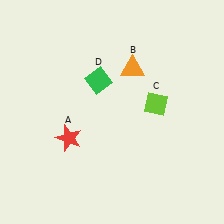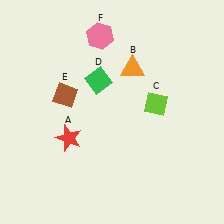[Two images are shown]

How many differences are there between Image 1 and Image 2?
There are 2 differences between the two images.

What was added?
A brown diamond (E), a pink hexagon (F) were added in Image 2.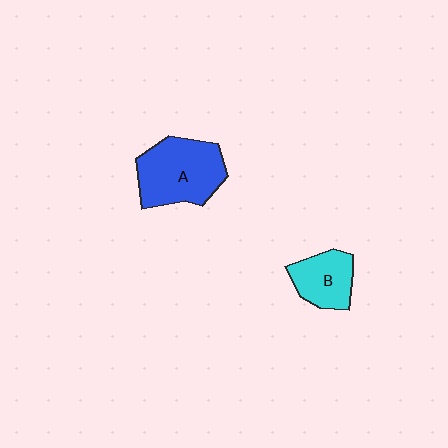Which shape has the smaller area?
Shape B (cyan).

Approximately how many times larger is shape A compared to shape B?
Approximately 1.7 times.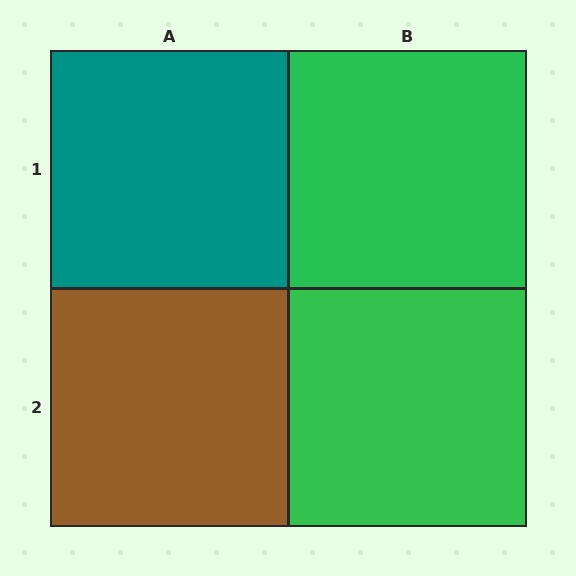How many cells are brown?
1 cell is brown.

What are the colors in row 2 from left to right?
Brown, green.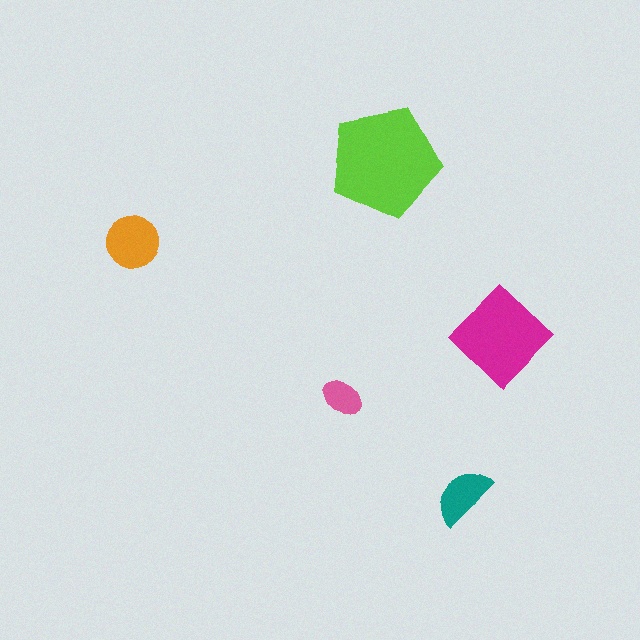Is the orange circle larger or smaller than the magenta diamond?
Smaller.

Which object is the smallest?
The pink ellipse.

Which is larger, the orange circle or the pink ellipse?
The orange circle.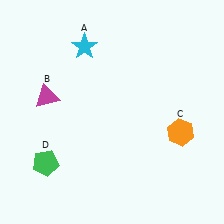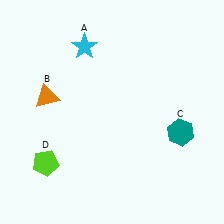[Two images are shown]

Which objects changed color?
B changed from magenta to orange. C changed from orange to teal. D changed from green to lime.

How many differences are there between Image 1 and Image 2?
There are 3 differences between the two images.